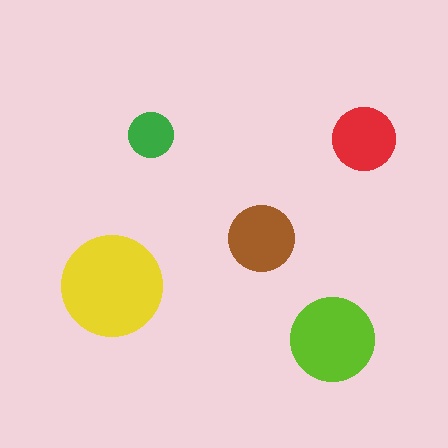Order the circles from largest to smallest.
the yellow one, the lime one, the brown one, the red one, the green one.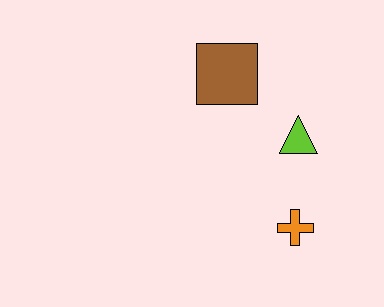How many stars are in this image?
There are no stars.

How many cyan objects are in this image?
There are no cyan objects.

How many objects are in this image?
There are 3 objects.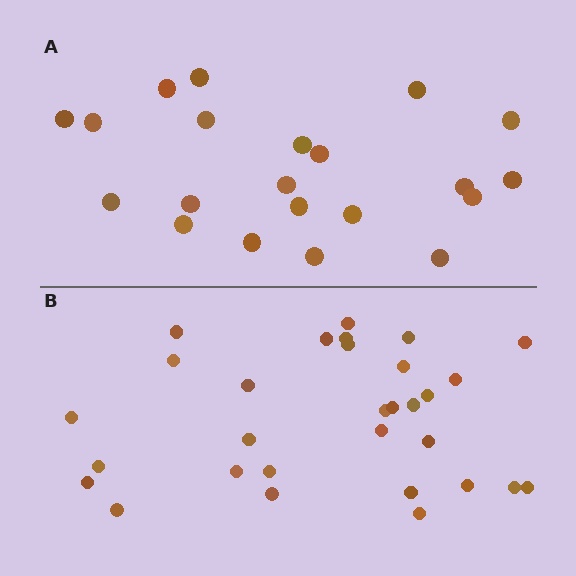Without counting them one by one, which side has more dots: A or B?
Region B (the bottom region) has more dots.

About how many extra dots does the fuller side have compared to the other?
Region B has roughly 8 or so more dots than region A.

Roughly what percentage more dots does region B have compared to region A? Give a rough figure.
About 45% more.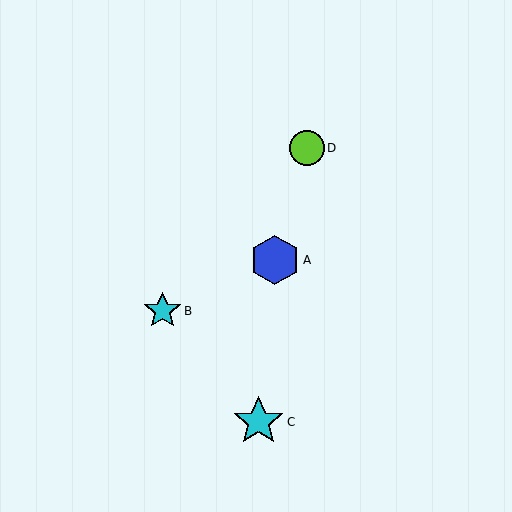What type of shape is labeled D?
Shape D is a lime circle.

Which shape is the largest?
The cyan star (labeled C) is the largest.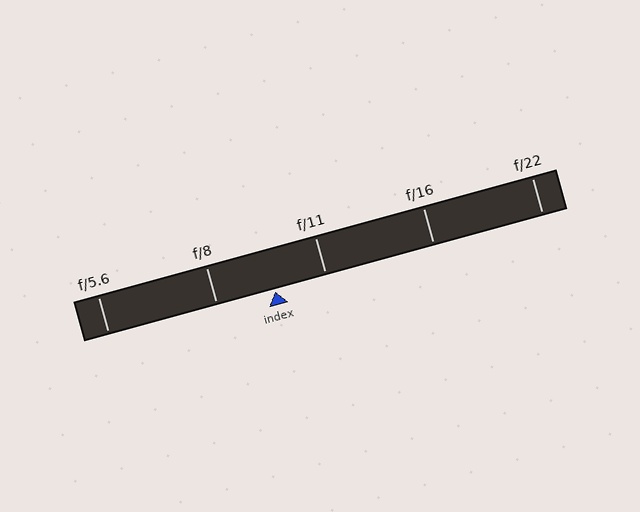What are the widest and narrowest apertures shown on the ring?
The widest aperture shown is f/5.6 and the narrowest is f/22.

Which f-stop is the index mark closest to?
The index mark is closest to f/11.